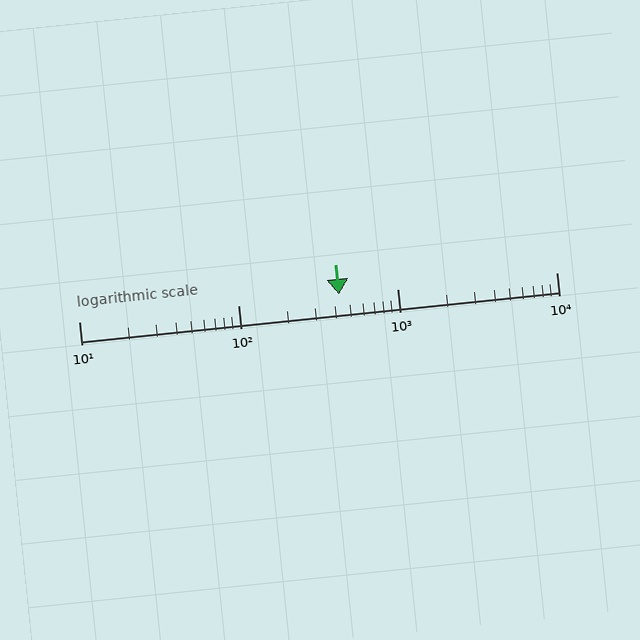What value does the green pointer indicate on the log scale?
The pointer indicates approximately 430.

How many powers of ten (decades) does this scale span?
The scale spans 3 decades, from 10 to 10000.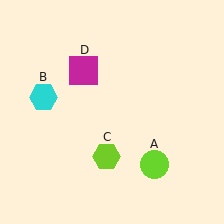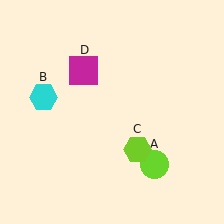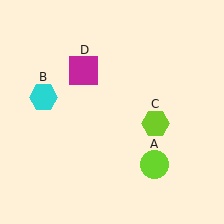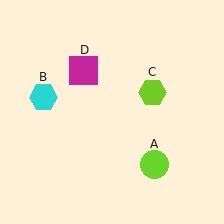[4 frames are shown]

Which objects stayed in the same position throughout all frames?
Lime circle (object A) and cyan hexagon (object B) and magenta square (object D) remained stationary.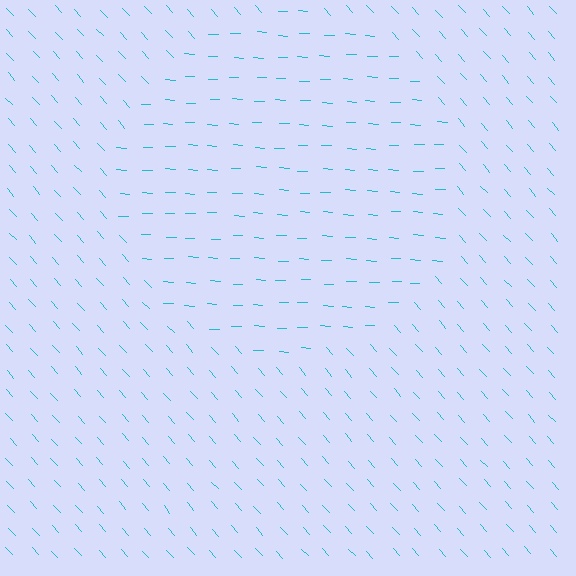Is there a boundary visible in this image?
Yes, there is a texture boundary formed by a change in line orientation.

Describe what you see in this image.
The image is filled with small cyan line segments. A circle region in the image has lines oriented differently from the surrounding lines, creating a visible texture boundary.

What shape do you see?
I see a circle.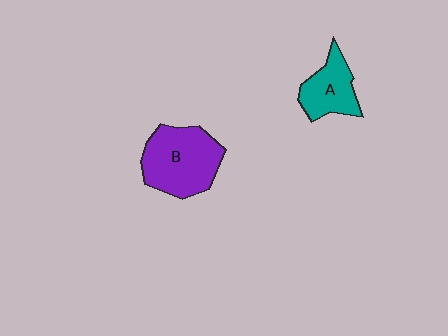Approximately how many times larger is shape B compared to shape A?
Approximately 1.6 times.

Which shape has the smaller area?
Shape A (teal).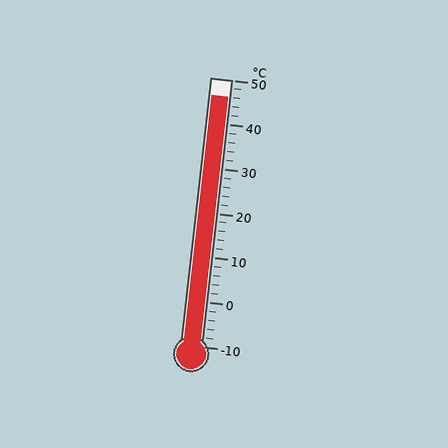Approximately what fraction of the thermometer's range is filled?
The thermometer is filled to approximately 95% of its range.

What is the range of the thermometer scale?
The thermometer scale ranges from -10°C to 50°C.